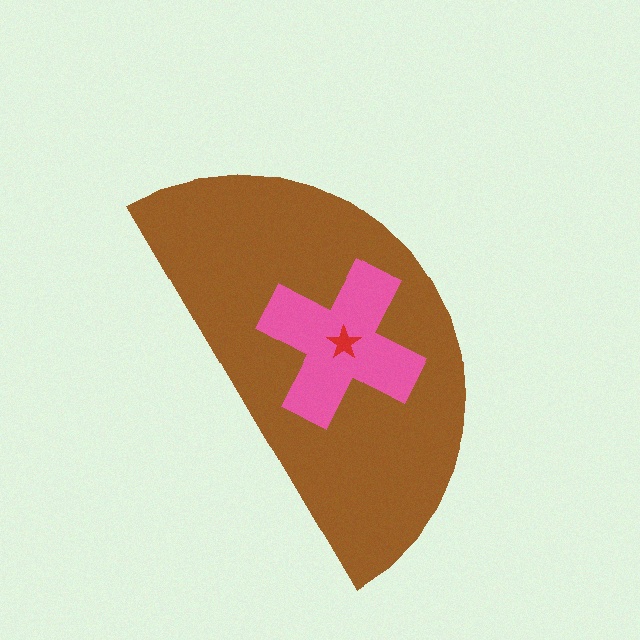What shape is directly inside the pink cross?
The red star.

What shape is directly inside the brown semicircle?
The pink cross.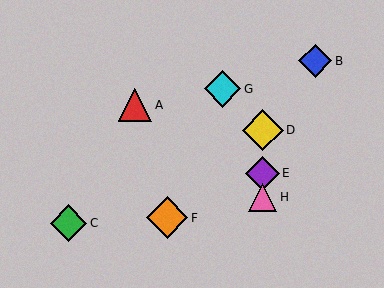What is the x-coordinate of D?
Object D is at x≈263.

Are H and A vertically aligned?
No, H is at x≈263 and A is at x≈135.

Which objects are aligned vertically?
Objects D, E, H are aligned vertically.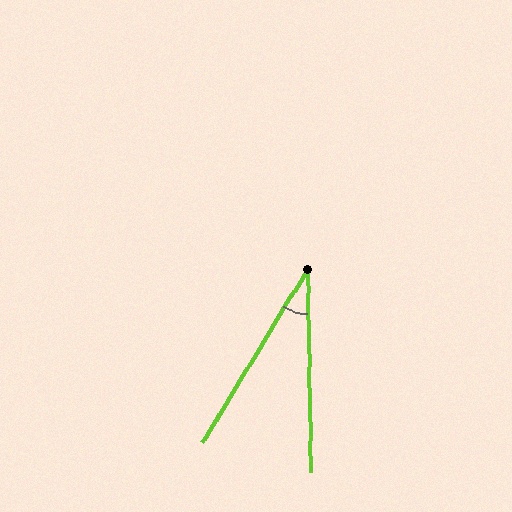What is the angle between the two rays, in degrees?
Approximately 32 degrees.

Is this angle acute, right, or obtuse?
It is acute.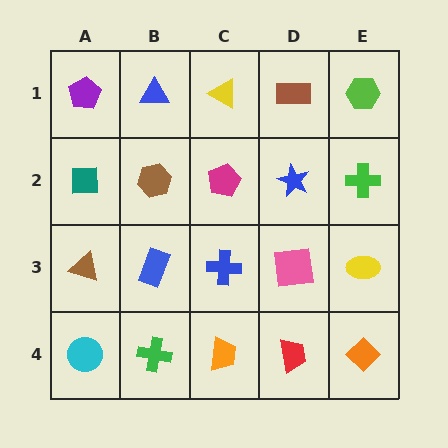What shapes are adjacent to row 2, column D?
A brown rectangle (row 1, column D), a pink square (row 3, column D), a magenta pentagon (row 2, column C), a green cross (row 2, column E).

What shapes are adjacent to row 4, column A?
A brown triangle (row 3, column A), a green cross (row 4, column B).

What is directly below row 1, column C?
A magenta pentagon.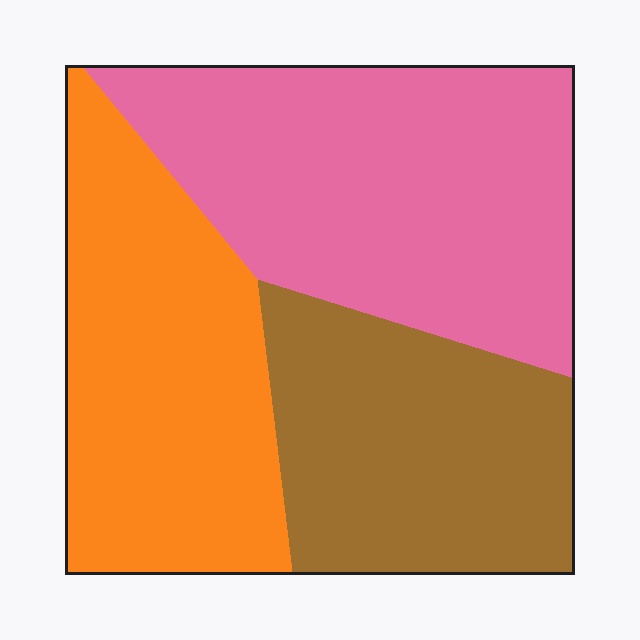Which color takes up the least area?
Brown, at roughly 30%.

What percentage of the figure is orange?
Orange covers 32% of the figure.